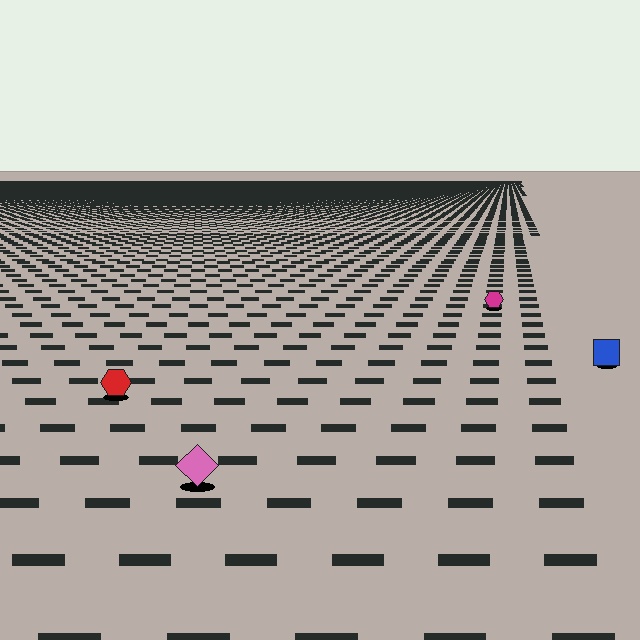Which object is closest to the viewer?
The pink diamond is closest. The texture marks near it are larger and more spread out.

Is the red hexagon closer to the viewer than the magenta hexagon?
Yes. The red hexagon is closer — you can tell from the texture gradient: the ground texture is coarser near it.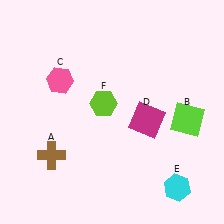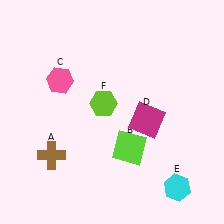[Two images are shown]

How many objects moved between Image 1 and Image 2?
1 object moved between the two images.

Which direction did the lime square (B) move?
The lime square (B) moved left.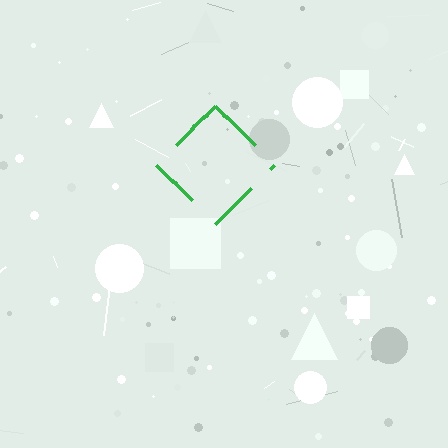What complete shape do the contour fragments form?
The contour fragments form a diamond.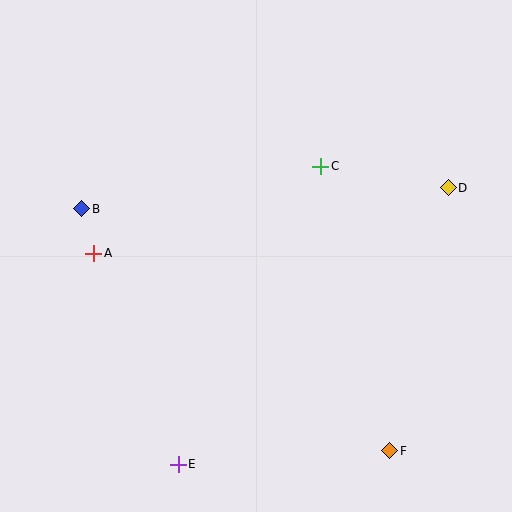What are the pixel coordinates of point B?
Point B is at (82, 209).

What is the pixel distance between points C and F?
The distance between C and F is 292 pixels.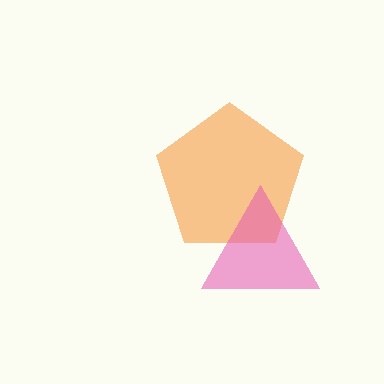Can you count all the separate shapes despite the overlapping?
Yes, there are 2 separate shapes.